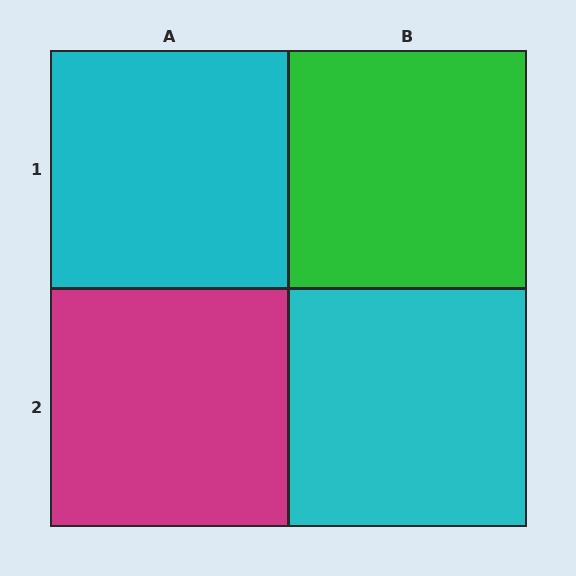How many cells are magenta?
1 cell is magenta.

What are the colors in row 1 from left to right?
Cyan, green.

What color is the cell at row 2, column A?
Magenta.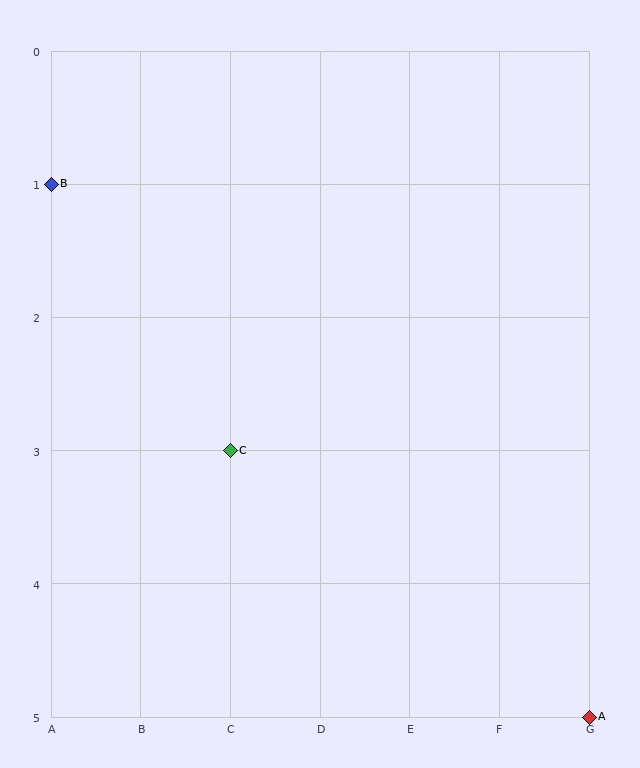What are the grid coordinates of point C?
Point C is at grid coordinates (C, 3).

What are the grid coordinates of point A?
Point A is at grid coordinates (G, 5).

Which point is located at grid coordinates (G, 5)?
Point A is at (G, 5).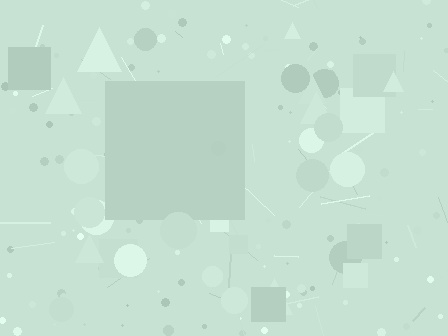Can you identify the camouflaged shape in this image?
The camouflaged shape is a square.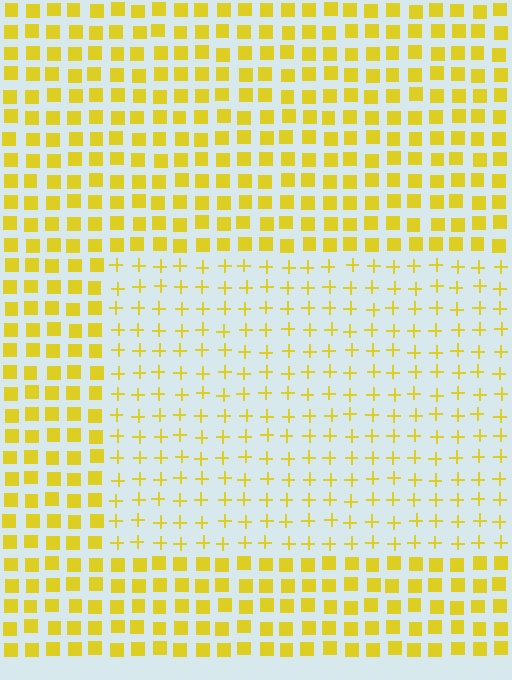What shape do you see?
I see a rectangle.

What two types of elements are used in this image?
The image uses plus signs inside the rectangle region and squares outside it.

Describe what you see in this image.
The image is filled with small yellow elements arranged in a uniform grid. A rectangle-shaped region contains plus signs, while the surrounding area contains squares. The boundary is defined purely by the change in element shape.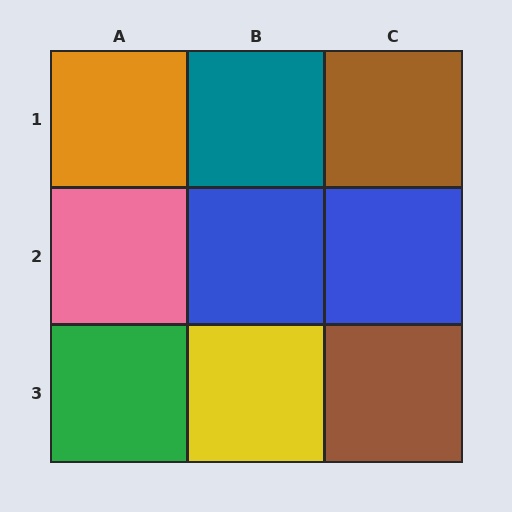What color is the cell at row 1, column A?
Orange.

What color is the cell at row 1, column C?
Brown.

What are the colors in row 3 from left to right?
Green, yellow, brown.